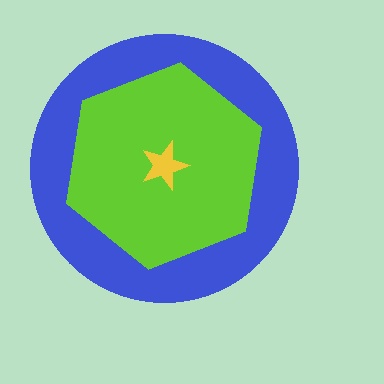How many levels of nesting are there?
3.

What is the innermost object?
The yellow star.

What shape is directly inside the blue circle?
The lime hexagon.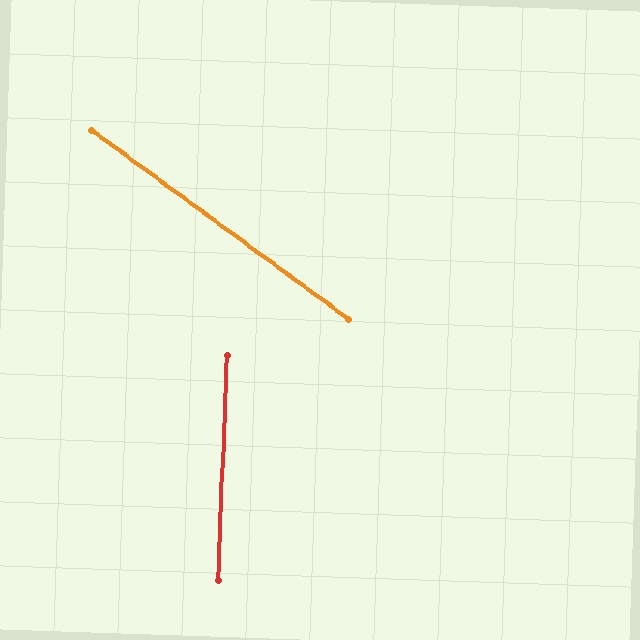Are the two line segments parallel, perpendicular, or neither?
Neither parallel nor perpendicular — they differ by about 56°.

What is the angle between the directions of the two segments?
Approximately 56 degrees.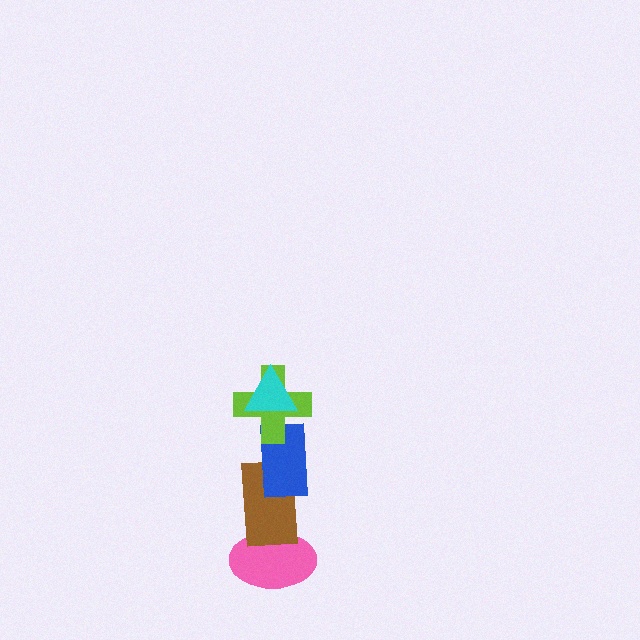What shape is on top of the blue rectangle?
The lime cross is on top of the blue rectangle.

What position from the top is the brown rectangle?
The brown rectangle is 4th from the top.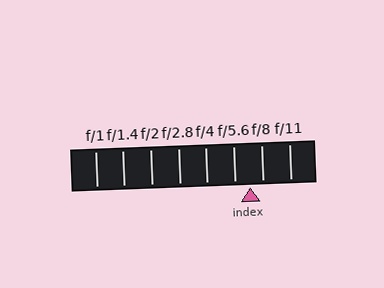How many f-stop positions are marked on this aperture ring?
There are 8 f-stop positions marked.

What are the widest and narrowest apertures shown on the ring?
The widest aperture shown is f/1 and the narrowest is f/11.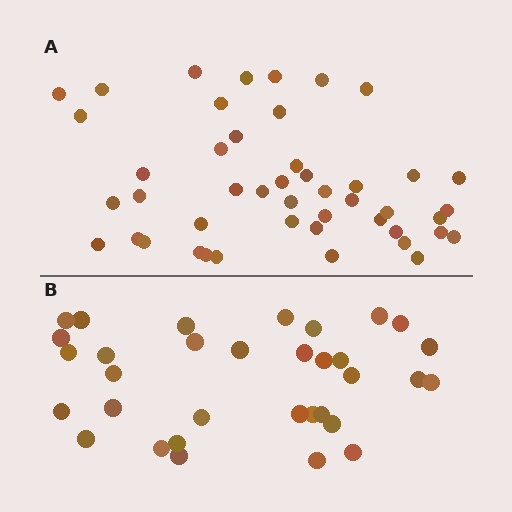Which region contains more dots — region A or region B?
Region A (the top region) has more dots.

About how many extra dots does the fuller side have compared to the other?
Region A has approximately 15 more dots than region B.